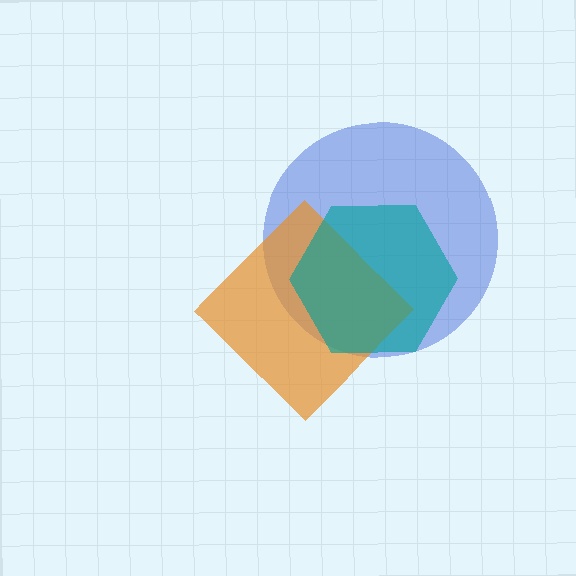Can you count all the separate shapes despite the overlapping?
Yes, there are 3 separate shapes.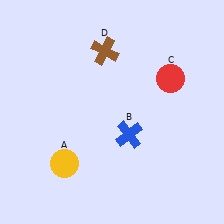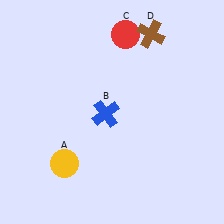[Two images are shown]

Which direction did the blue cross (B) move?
The blue cross (B) moved left.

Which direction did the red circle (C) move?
The red circle (C) moved left.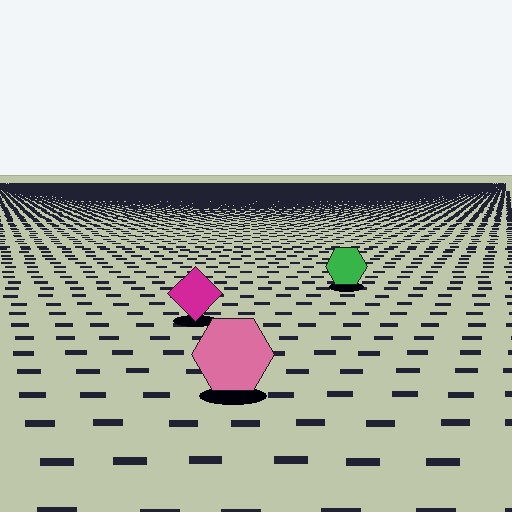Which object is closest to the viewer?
The pink hexagon is closest. The texture marks near it are larger and more spread out.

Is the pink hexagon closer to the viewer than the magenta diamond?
Yes. The pink hexagon is closer — you can tell from the texture gradient: the ground texture is coarser near it.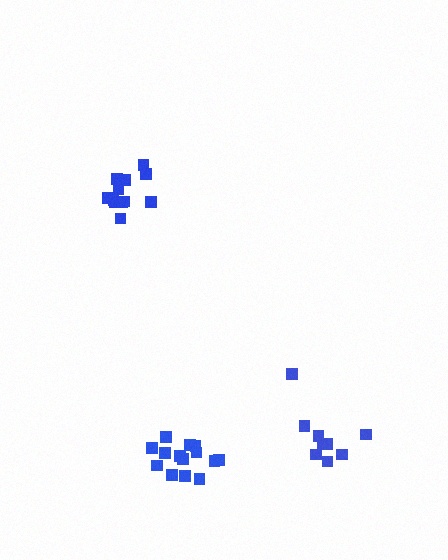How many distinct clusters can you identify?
There are 3 distinct clusters.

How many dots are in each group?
Group 1: 9 dots, Group 2: 13 dots, Group 3: 14 dots (36 total).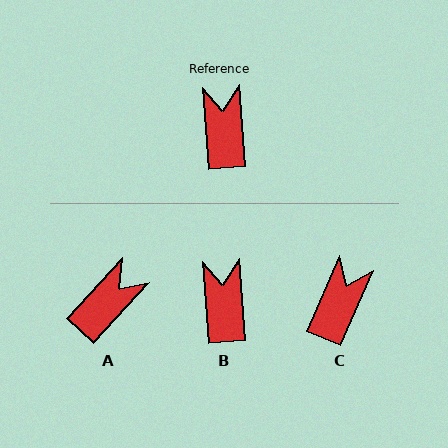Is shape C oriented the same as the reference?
No, it is off by about 28 degrees.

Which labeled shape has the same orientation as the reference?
B.